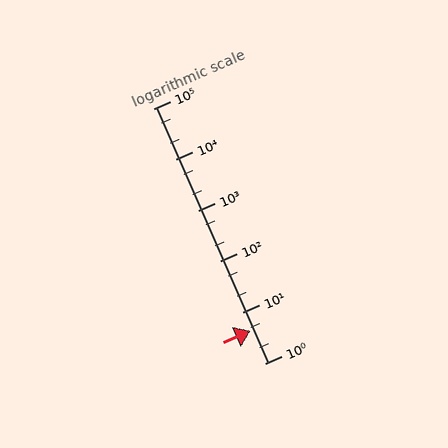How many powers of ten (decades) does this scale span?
The scale spans 5 decades, from 1 to 100000.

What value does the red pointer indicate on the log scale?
The pointer indicates approximately 4.3.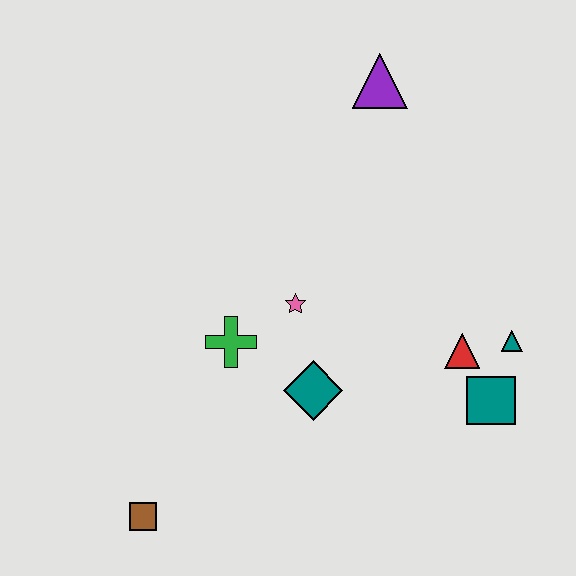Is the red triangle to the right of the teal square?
No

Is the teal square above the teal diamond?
No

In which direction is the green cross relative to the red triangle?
The green cross is to the left of the red triangle.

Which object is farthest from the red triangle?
The brown square is farthest from the red triangle.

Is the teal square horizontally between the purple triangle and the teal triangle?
Yes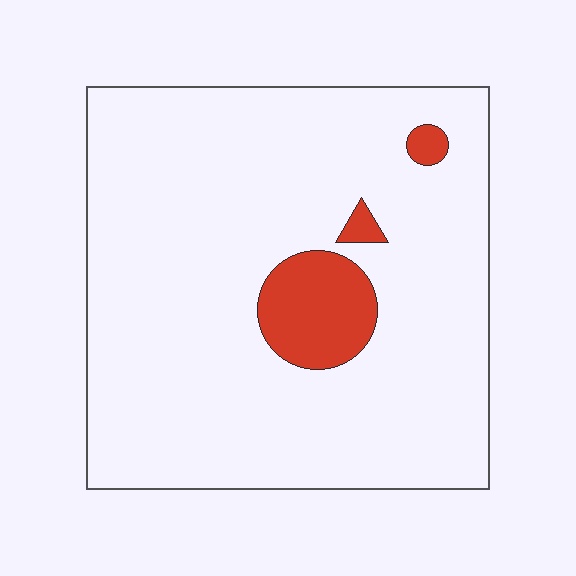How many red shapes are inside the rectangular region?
3.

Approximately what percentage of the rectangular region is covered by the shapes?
Approximately 10%.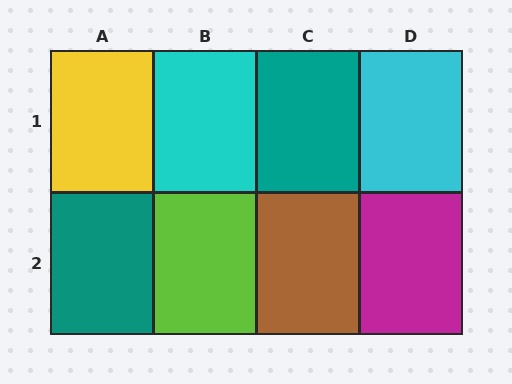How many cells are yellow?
1 cell is yellow.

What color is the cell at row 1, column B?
Cyan.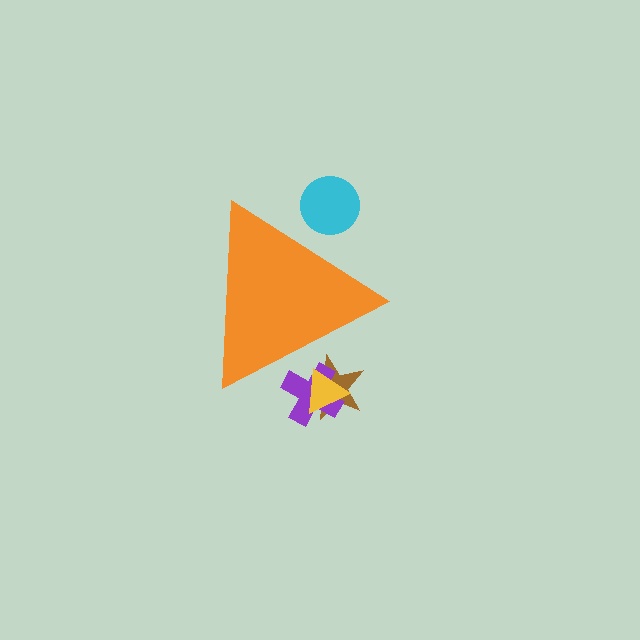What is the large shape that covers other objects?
An orange triangle.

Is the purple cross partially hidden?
Yes, the purple cross is partially hidden behind the orange triangle.